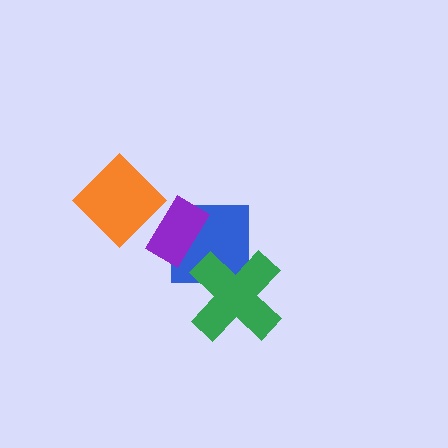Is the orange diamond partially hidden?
Yes, it is partially covered by another shape.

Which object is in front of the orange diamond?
The purple rectangle is in front of the orange diamond.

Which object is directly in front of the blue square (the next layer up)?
The green cross is directly in front of the blue square.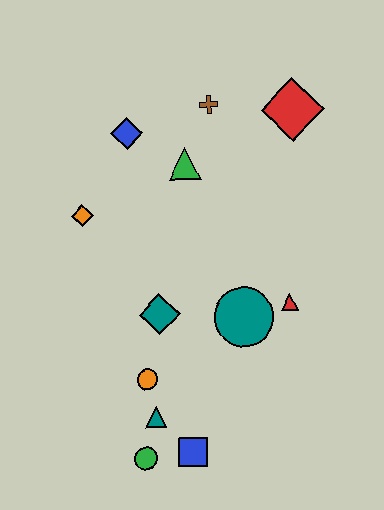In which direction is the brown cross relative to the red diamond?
The brown cross is to the left of the red diamond.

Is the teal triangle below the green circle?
No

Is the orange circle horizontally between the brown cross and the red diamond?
No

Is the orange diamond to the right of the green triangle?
No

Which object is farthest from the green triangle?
The green circle is farthest from the green triangle.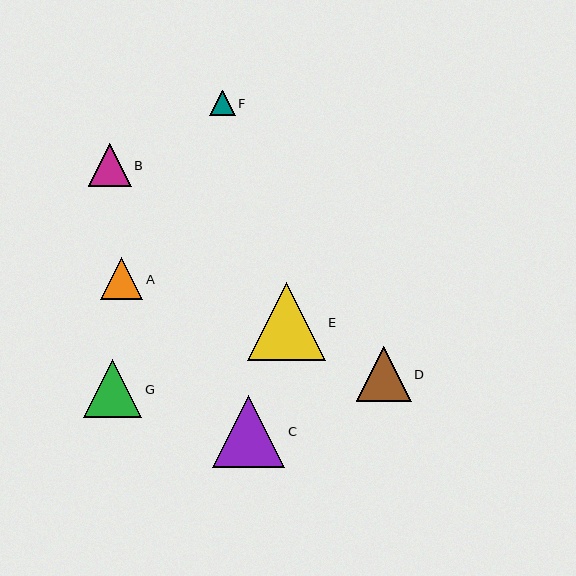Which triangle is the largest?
Triangle E is the largest with a size of approximately 78 pixels.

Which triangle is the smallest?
Triangle F is the smallest with a size of approximately 26 pixels.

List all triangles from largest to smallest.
From largest to smallest: E, C, G, D, B, A, F.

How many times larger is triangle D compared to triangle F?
Triangle D is approximately 2.1 times the size of triangle F.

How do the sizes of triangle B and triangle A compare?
Triangle B and triangle A are approximately the same size.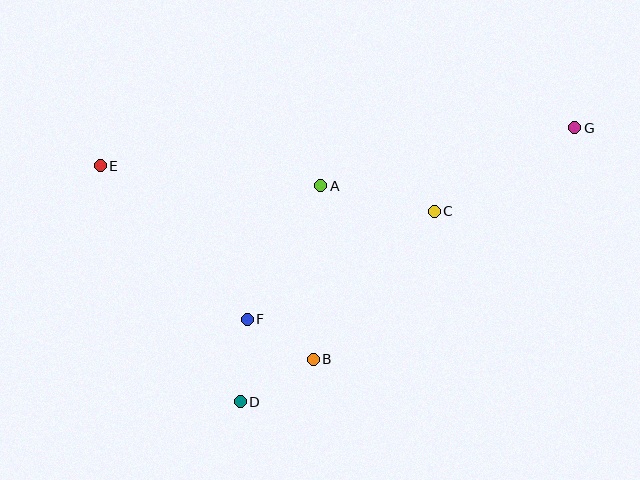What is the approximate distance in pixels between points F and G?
The distance between F and G is approximately 379 pixels.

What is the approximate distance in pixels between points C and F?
The distance between C and F is approximately 216 pixels.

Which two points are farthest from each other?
Points E and G are farthest from each other.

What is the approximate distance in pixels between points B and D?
The distance between B and D is approximately 84 pixels.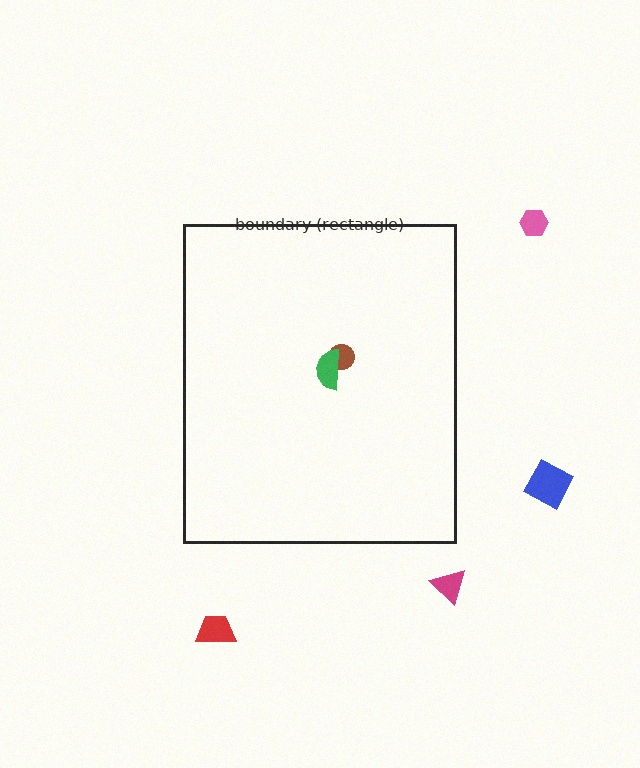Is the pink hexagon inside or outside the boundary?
Outside.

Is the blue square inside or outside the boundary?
Outside.